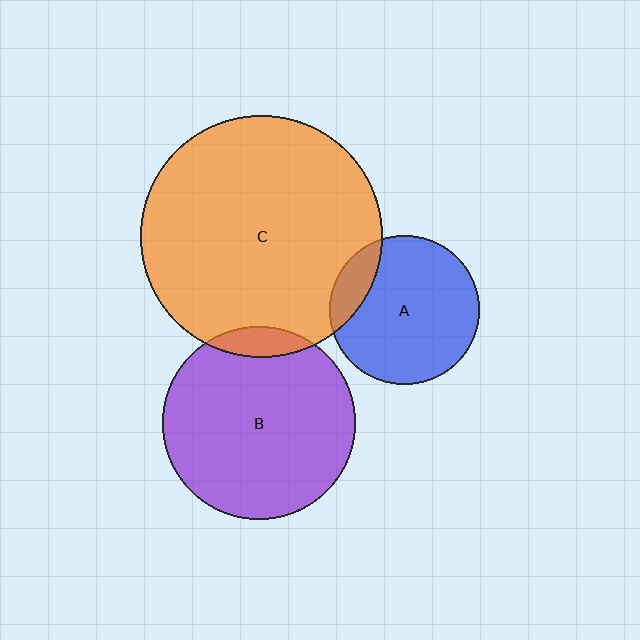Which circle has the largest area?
Circle C (orange).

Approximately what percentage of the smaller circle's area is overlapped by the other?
Approximately 10%.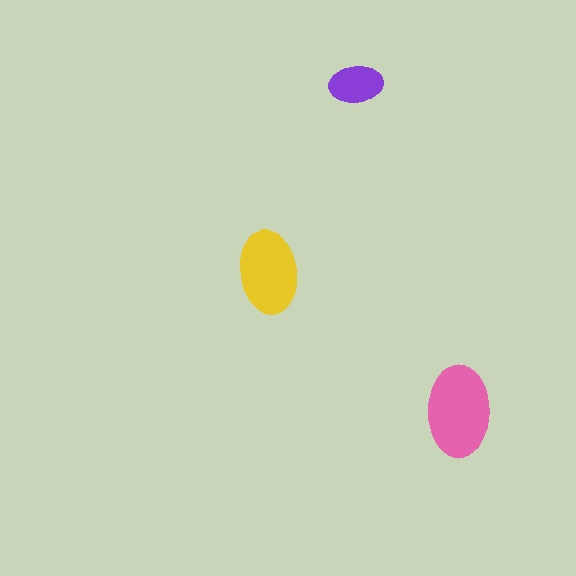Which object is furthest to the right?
The pink ellipse is rightmost.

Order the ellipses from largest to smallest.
the pink one, the yellow one, the purple one.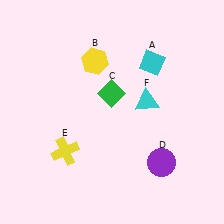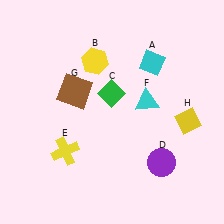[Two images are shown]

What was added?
A brown square (G), a yellow diamond (H) were added in Image 2.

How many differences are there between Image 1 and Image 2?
There are 2 differences between the two images.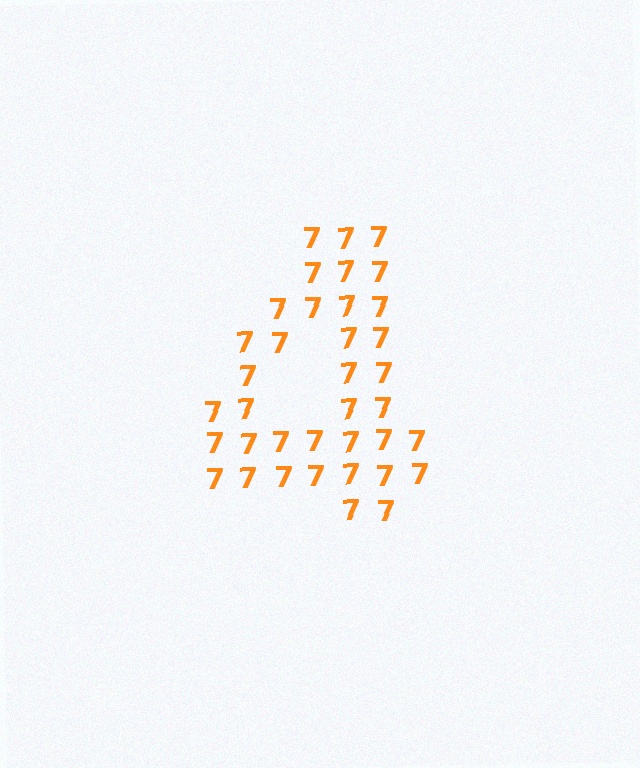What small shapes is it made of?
It is made of small digit 7's.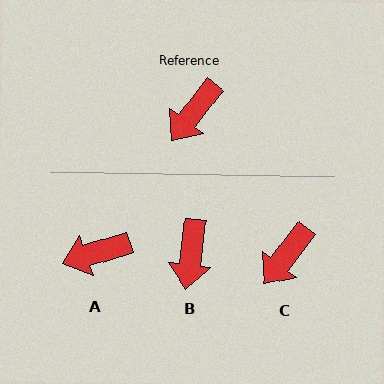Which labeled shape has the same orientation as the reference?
C.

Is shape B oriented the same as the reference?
No, it is off by about 31 degrees.